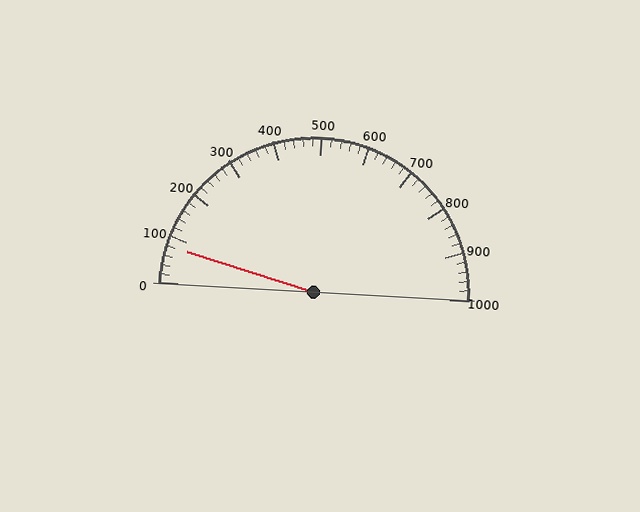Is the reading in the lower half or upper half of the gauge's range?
The reading is in the lower half of the range (0 to 1000).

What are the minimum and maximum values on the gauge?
The gauge ranges from 0 to 1000.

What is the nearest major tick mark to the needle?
The nearest major tick mark is 100.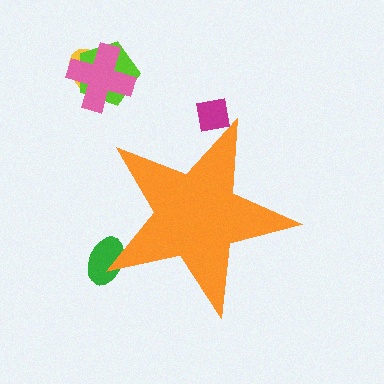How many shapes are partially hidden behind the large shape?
2 shapes are partially hidden.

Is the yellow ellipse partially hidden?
No, the yellow ellipse is fully visible.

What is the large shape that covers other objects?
An orange star.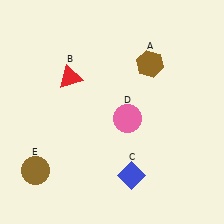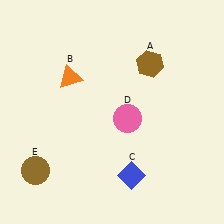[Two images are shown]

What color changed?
The triangle (B) changed from red in Image 1 to orange in Image 2.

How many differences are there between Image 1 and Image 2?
There is 1 difference between the two images.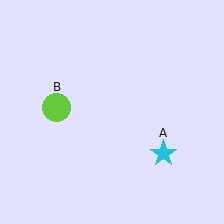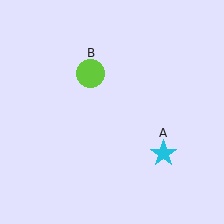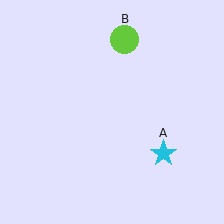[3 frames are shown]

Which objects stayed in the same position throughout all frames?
Cyan star (object A) remained stationary.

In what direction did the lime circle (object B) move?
The lime circle (object B) moved up and to the right.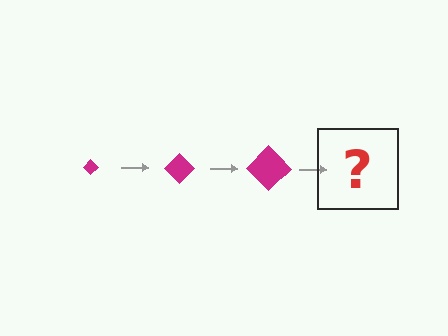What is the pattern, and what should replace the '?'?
The pattern is that the diamond gets progressively larger each step. The '?' should be a magenta diamond, larger than the previous one.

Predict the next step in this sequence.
The next step is a magenta diamond, larger than the previous one.